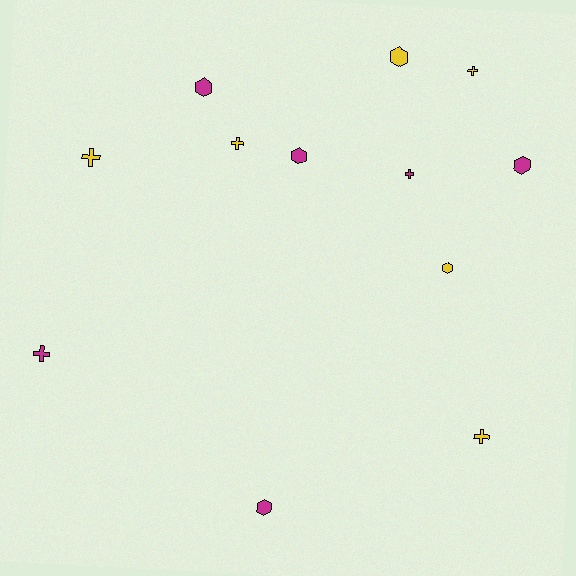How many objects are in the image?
There are 12 objects.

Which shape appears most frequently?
Hexagon, with 6 objects.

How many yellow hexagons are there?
There are 2 yellow hexagons.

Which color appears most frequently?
Yellow, with 6 objects.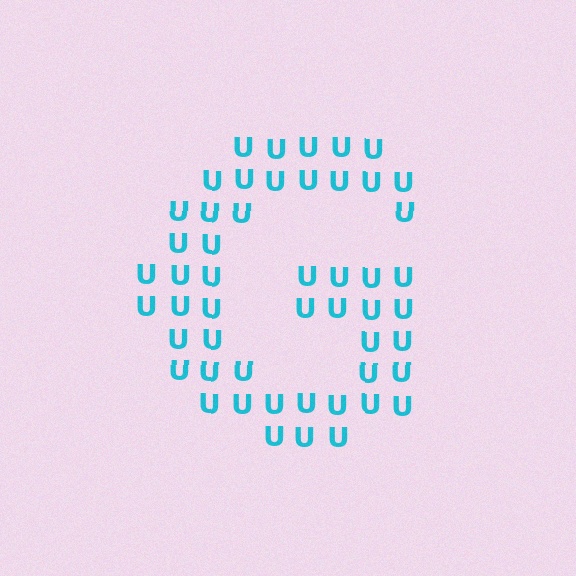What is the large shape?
The large shape is the letter G.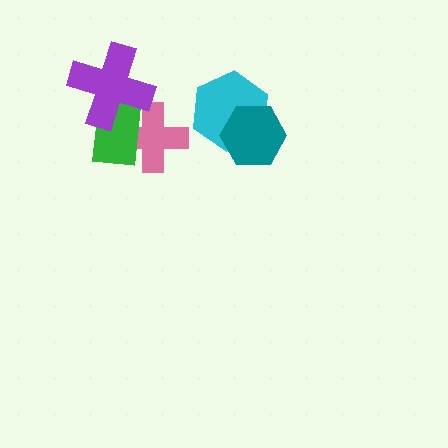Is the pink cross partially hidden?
Yes, it is partially covered by another shape.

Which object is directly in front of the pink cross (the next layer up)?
The green rectangle is directly in front of the pink cross.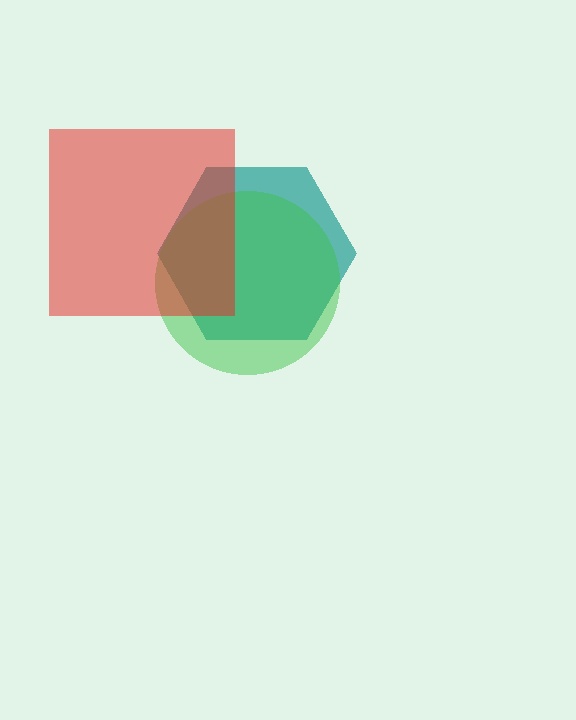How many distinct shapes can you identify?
There are 3 distinct shapes: a teal hexagon, a green circle, a red square.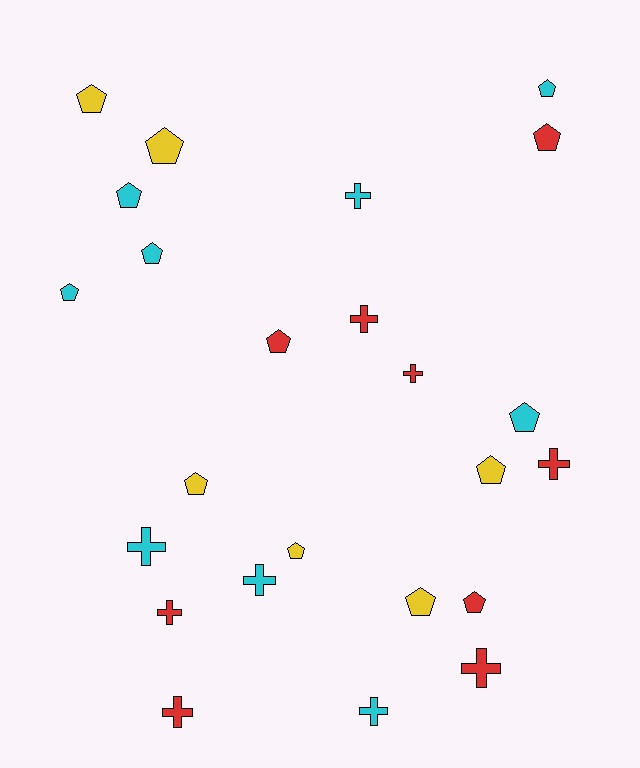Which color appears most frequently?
Cyan, with 9 objects.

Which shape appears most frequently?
Pentagon, with 14 objects.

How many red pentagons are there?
There are 3 red pentagons.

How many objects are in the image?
There are 24 objects.